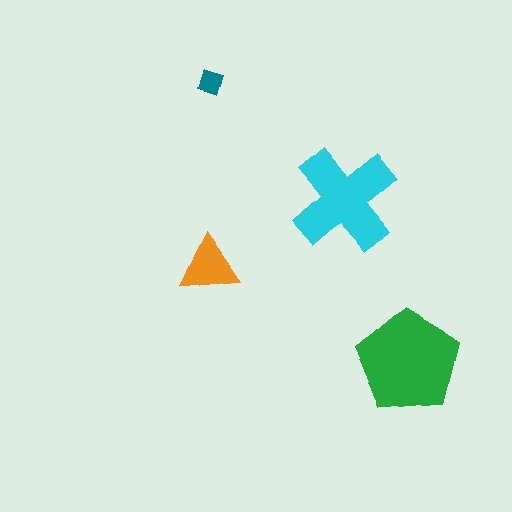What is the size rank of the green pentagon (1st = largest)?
1st.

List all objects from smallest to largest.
The teal diamond, the orange triangle, the cyan cross, the green pentagon.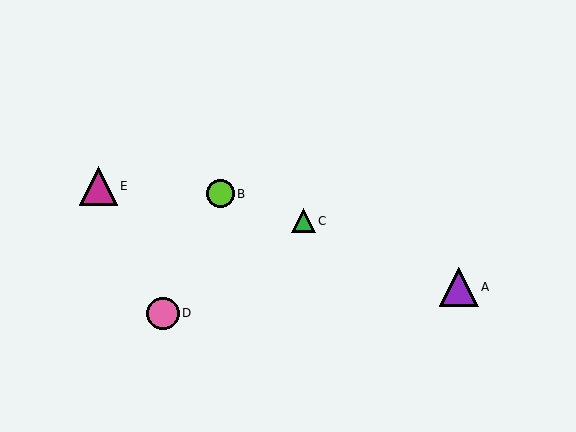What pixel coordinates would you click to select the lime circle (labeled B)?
Click at (220, 194) to select the lime circle B.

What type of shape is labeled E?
Shape E is a magenta triangle.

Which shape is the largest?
The purple triangle (labeled A) is the largest.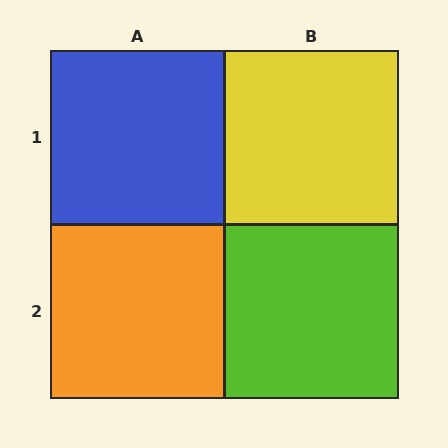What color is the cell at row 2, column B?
Lime.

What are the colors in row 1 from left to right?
Blue, yellow.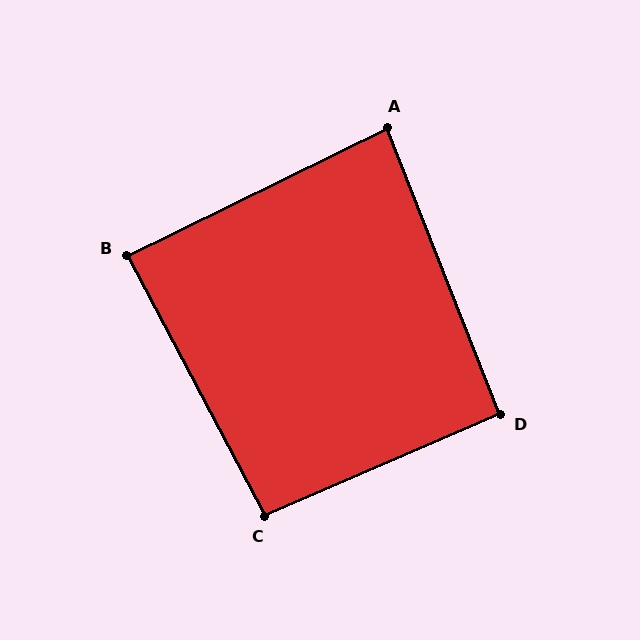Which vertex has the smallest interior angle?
A, at approximately 85 degrees.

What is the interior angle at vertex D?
Approximately 92 degrees (approximately right).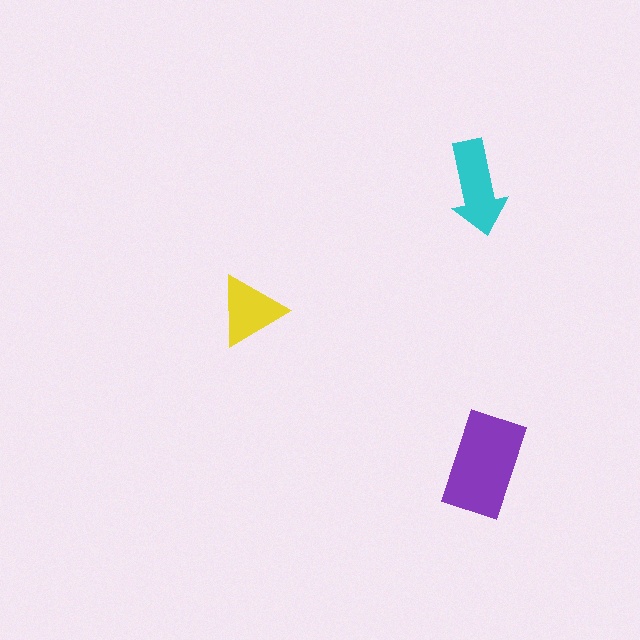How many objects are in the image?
There are 3 objects in the image.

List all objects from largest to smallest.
The purple rectangle, the cyan arrow, the yellow triangle.